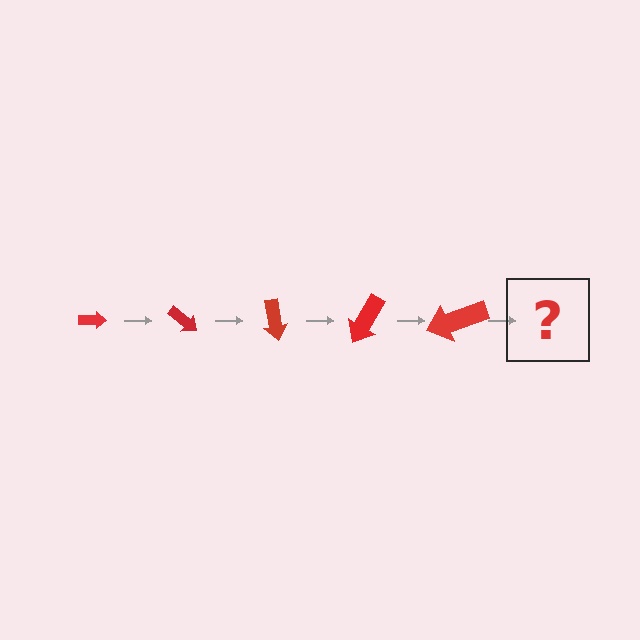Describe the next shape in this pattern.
It should be an arrow, larger than the previous one and rotated 200 degrees from the start.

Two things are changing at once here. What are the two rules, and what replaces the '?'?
The two rules are that the arrow grows larger each step and it rotates 40 degrees each step. The '?' should be an arrow, larger than the previous one and rotated 200 degrees from the start.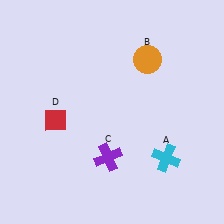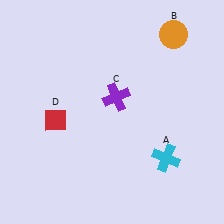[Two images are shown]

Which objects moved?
The objects that moved are: the orange circle (B), the purple cross (C).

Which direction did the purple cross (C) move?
The purple cross (C) moved up.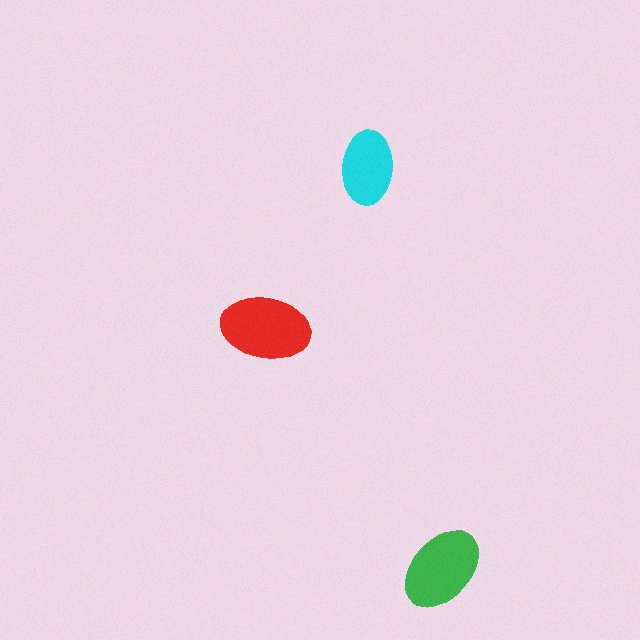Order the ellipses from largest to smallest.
the red one, the green one, the cyan one.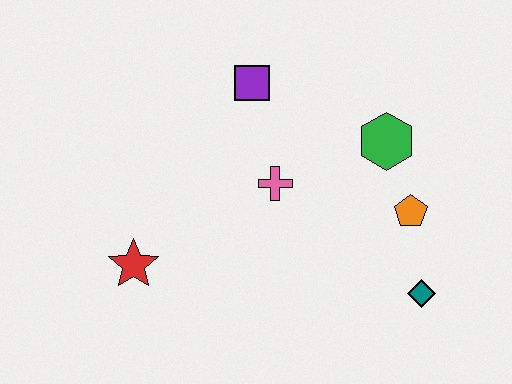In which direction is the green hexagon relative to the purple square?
The green hexagon is to the right of the purple square.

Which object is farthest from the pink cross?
The teal diamond is farthest from the pink cross.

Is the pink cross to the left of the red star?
No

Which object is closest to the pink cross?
The purple square is closest to the pink cross.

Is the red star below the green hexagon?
Yes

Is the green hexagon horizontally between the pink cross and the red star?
No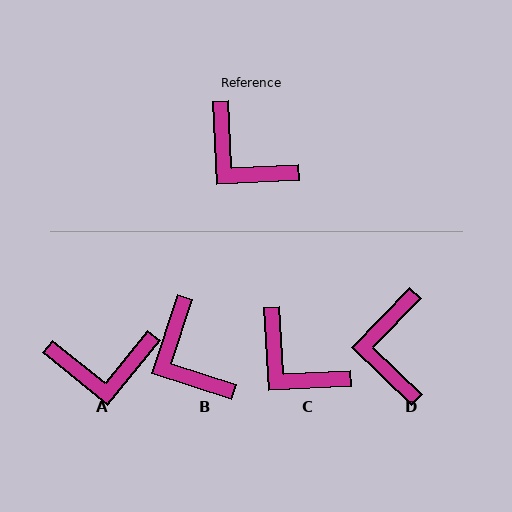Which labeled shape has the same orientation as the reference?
C.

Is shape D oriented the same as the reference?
No, it is off by about 47 degrees.